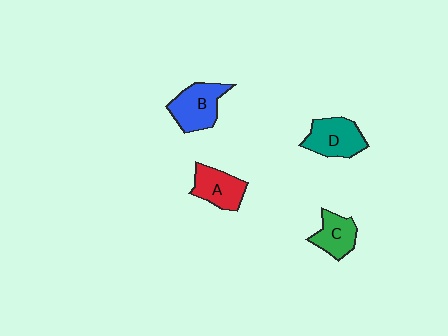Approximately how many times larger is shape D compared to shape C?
Approximately 1.3 times.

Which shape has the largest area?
Shape B (blue).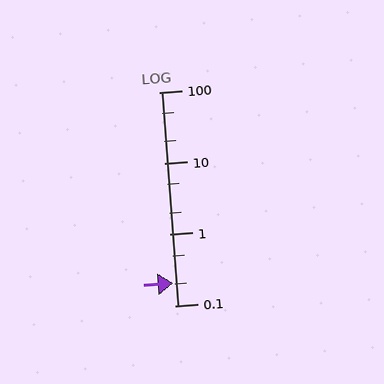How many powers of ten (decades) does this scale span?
The scale spans 3 decades, from 0.1 to 100.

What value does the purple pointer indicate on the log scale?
The pointer indicates approximately 0.21.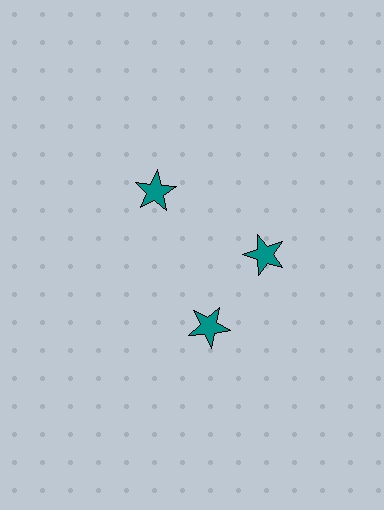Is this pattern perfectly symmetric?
No. The 3 teal stars are arranged in a ring, but one element near the 7 o'clock position is rotated out of alignment along the ring, breaking the 3-fold rotational symmetry.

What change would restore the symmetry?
The symmetry would be restored by rotating it back into even spacing with its neighbors so that all 3 stars sit at equal angles and equal distance from the center.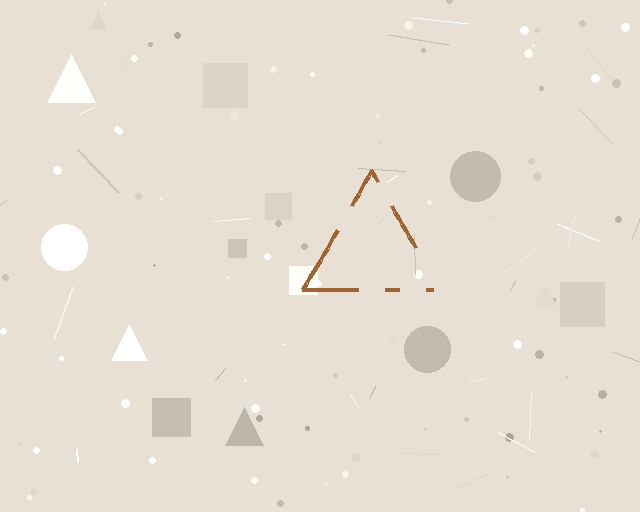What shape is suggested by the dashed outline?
The dashed outline suggests a triangle.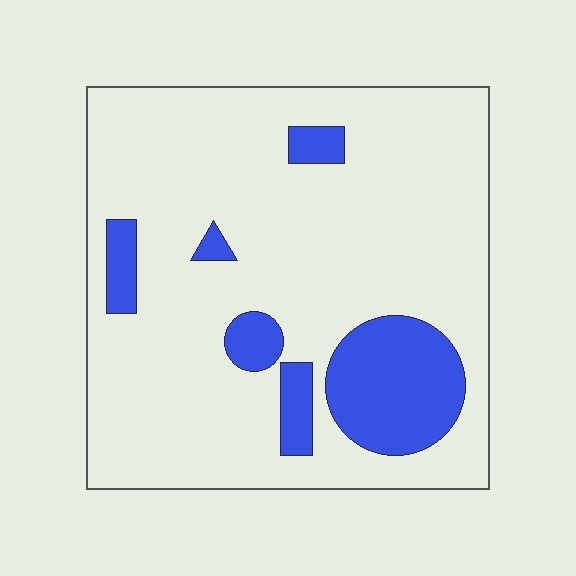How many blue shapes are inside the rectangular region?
6.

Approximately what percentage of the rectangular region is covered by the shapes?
Approximately 15%.